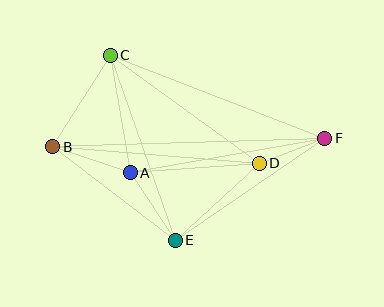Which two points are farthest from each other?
Points B and F are farthest from each other.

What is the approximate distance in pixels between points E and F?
The distance between E and F is approximately 181 pixels.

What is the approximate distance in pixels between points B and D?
The distance between B and D is approximately 207 pixels.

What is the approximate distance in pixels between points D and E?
The distance between D and E is approximately 114 pixels.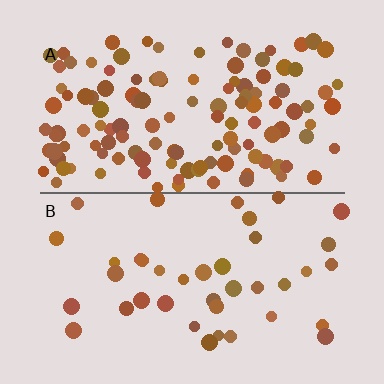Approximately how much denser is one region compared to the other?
Approximately 3.2× — region A over region B.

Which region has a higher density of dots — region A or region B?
A (the top).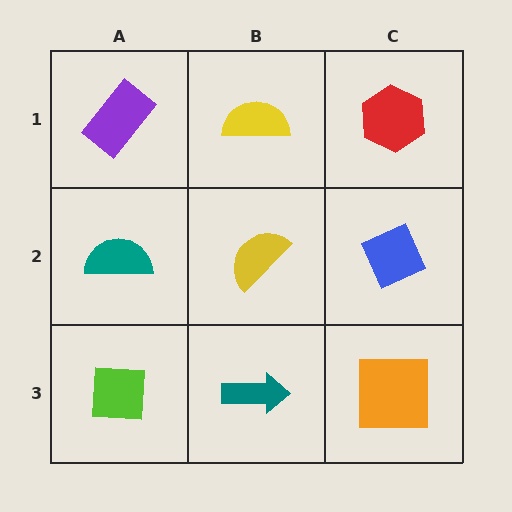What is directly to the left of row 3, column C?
A teal arrow.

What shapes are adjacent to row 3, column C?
A blue diamond (row 2, column C), a teal arrow (row 3, column B).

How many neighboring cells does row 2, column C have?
3.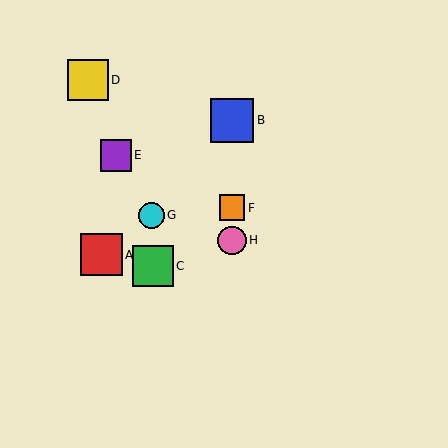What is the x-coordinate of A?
Object A is at x≈101.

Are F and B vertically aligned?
Yes, both are at x≈232.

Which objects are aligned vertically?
Objects B, F, H are aligned vertically.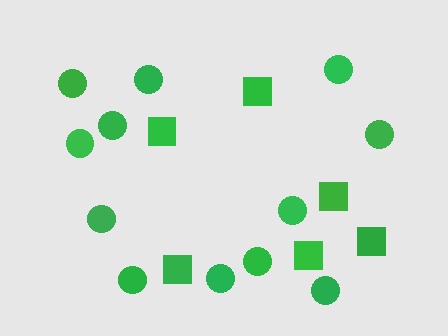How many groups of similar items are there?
There are 2 groups: one group of circles (12) and one group of squares (6).